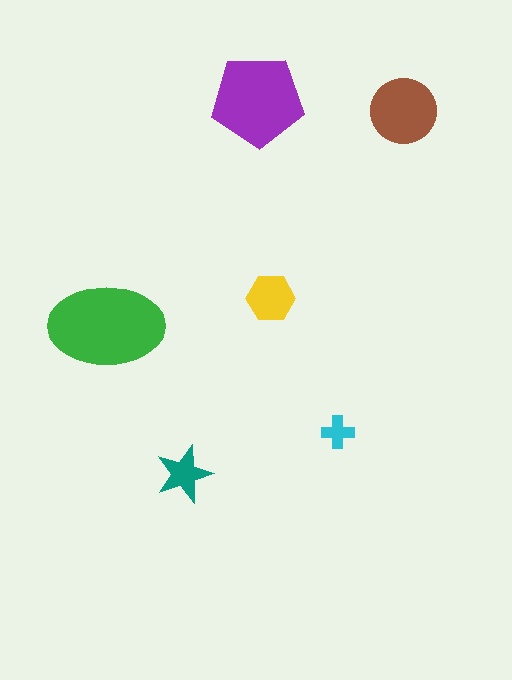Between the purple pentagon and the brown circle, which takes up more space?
The purple pentagon.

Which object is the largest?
The green ellipse.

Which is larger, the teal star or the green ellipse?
The green ellipse.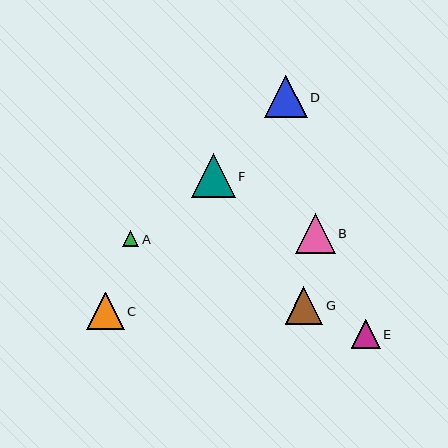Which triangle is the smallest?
Triangle A is the smallest with a size of approximately 16 pixels.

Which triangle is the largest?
Triangle F is the largest with a size of approximately 44 pixels.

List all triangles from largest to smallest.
From largest to smallest: F, D, B, C, G, E, A.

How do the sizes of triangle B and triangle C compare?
Triangle B and triangle C are approximately the same size.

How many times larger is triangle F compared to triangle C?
Triangle F is approximately 1.2 times the size of triangle C.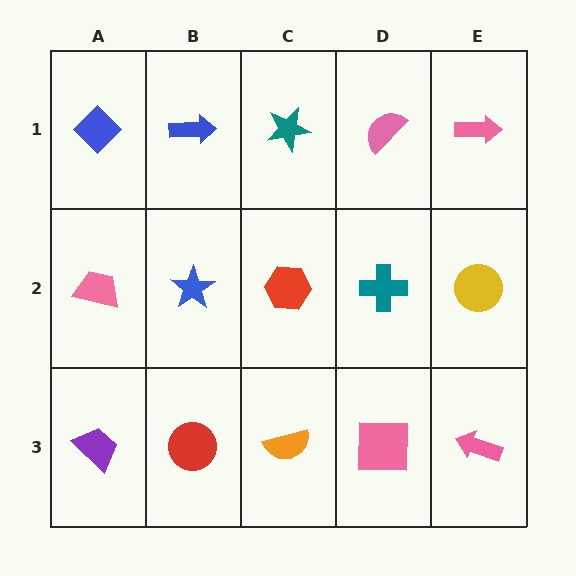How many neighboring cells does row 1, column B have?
3.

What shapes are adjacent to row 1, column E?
A yellow circle (row 2, column E), a pink semicircle (row 1, column D).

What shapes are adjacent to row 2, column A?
A blue diamond (row 1, column A), a purple trapezoid (row 3, column A), a blue star (row 2, column B).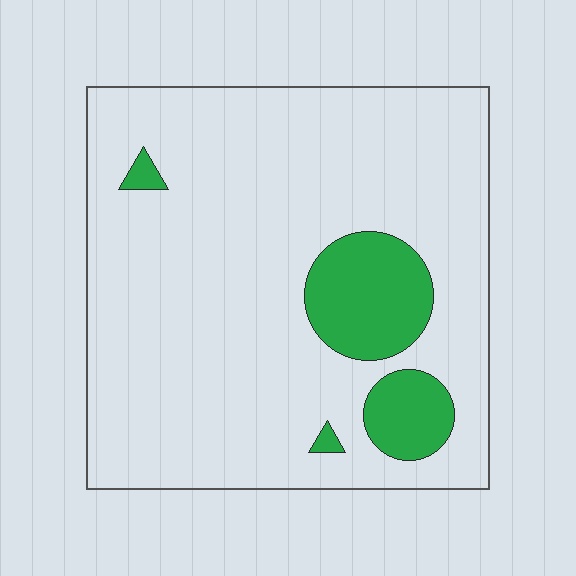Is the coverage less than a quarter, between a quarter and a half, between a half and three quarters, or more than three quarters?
Less than a quarter.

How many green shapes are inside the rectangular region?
4.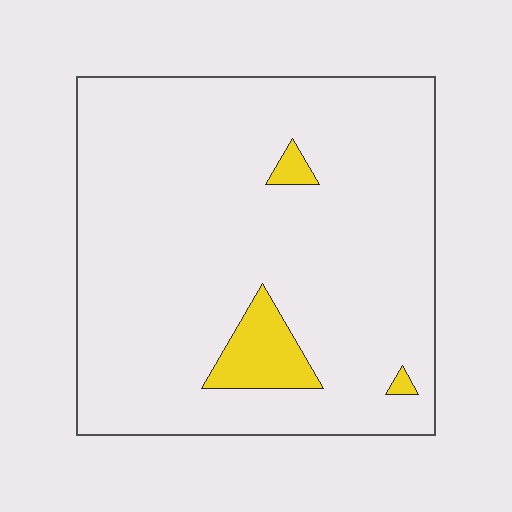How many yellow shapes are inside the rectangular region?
3.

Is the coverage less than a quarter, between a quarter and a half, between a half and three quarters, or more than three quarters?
Less than a quarter.